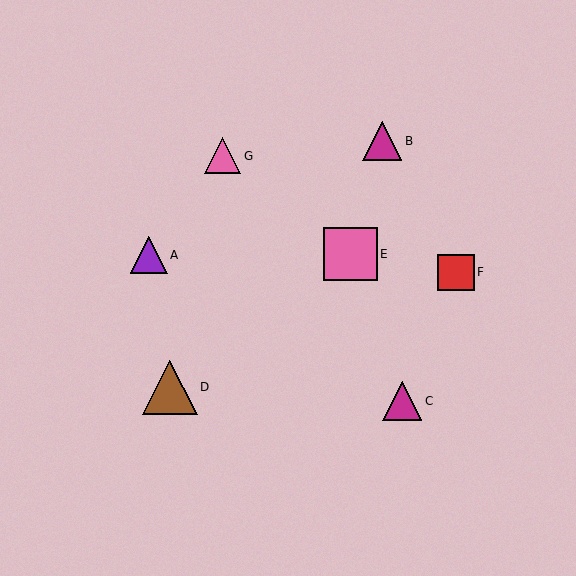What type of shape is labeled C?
Shape C is a magenta triangle.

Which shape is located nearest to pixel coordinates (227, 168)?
The pink triangle (labeled G) at (222, 156) is nearest to that location.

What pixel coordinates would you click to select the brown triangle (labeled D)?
Click at (170, 387) to select the brown triangle D.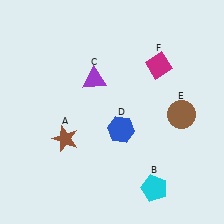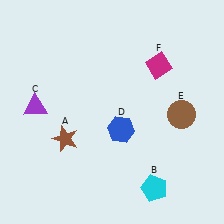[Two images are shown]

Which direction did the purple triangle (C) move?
The purple triangle (C) moved left.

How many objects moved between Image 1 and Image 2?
1 object moved between the two images.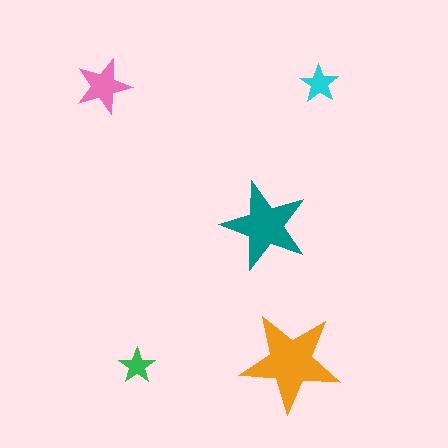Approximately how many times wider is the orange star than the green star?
About 3 times wider.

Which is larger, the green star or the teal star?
The teal one.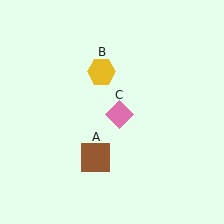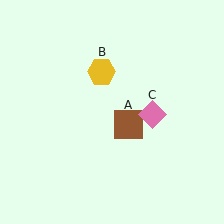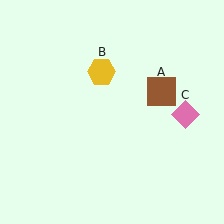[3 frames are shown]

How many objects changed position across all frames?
2 objects changed position: brown square (object A), pink diamond (object C).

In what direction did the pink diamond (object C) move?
The pink diamond (object C) moved right.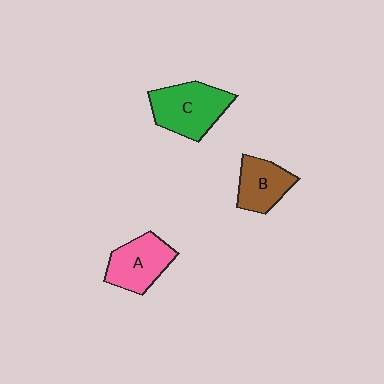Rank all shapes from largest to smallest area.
From largest to smallest: C (green), A (pink), B (brown).